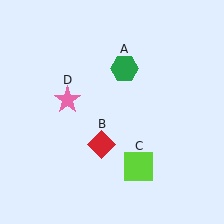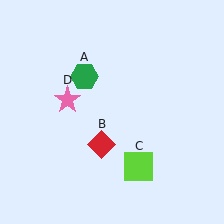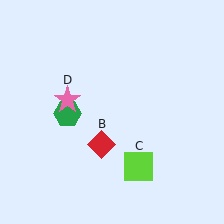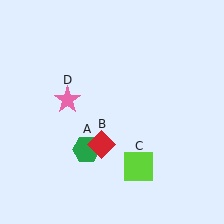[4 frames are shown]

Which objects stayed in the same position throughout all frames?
Red diamond (object B) and lime square (object C) and pink star (object D) remained stationary.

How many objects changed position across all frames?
1 object changed position: green hexagon (object A).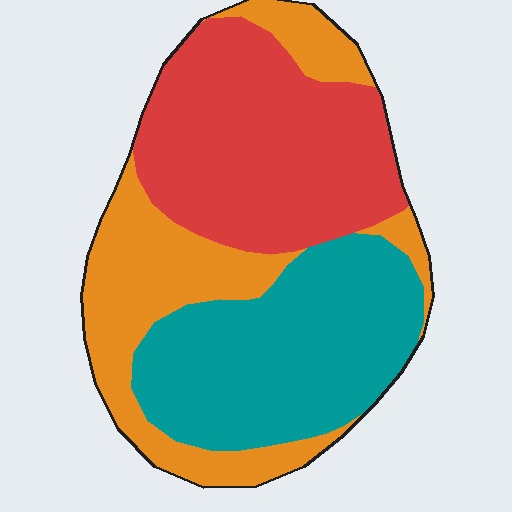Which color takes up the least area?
Orange, at roughly 30%.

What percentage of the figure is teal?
Teal covers around 35% of the figure.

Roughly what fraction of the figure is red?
Red takes up about three eighths (3/8) of the figure.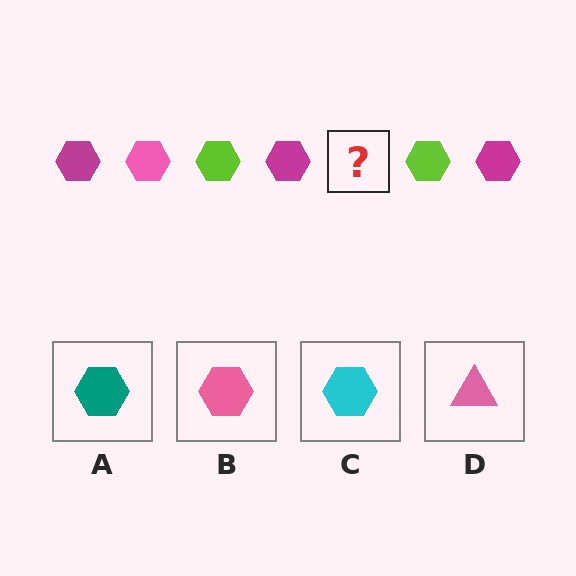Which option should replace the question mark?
Option B.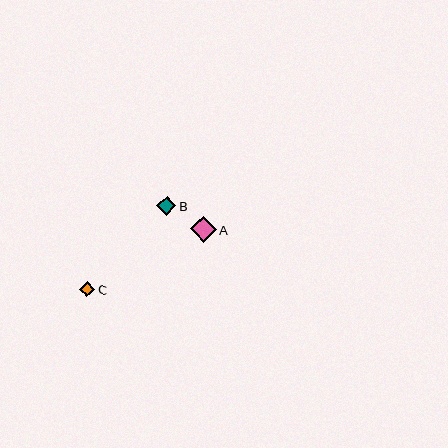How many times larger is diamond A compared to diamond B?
Diamond A is approximately 1.4 times the size of diamond B.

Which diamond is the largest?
Diamond A is the largest with a size of approximately 26 pixels.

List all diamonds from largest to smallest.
From largest to smallest: A, B, C.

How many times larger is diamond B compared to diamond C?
Diamond B is approximately 1.2 times the size of diamond C.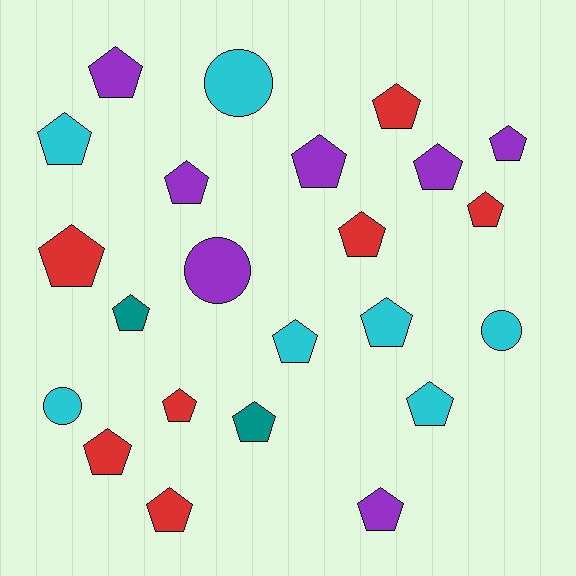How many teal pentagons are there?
There are 2 teal pentagons.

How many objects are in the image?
There are 23 objects.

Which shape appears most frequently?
Pentagon, with 19 objects.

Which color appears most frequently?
Cyan, with 7 objects.